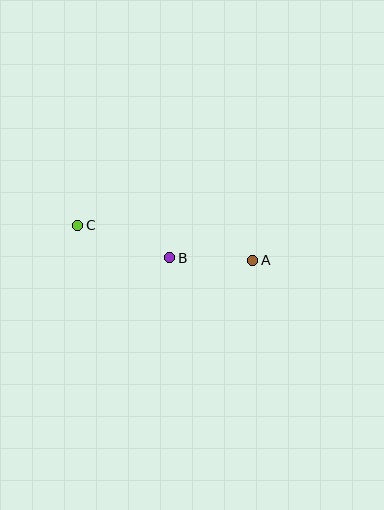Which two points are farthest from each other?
Points A and C are farthest from each other.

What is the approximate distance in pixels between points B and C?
The distance between B and C is approximately 97 pixels.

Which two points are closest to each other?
Points A and B are closest to each other.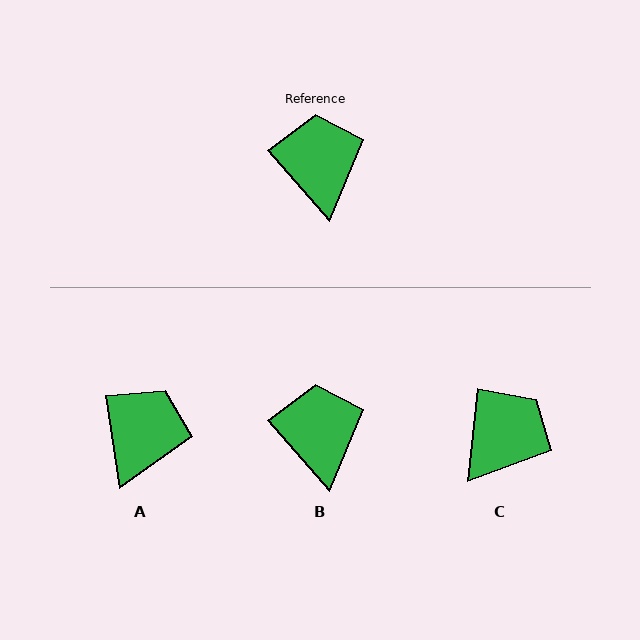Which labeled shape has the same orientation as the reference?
B.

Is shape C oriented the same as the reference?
No, it is off by about 47 degrees.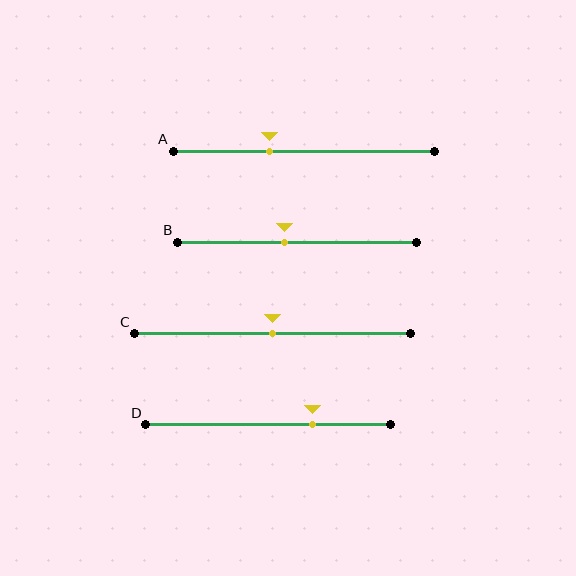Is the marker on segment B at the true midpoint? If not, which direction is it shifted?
No, the marker on segment B is shifted to the left by about 5% of the segment length.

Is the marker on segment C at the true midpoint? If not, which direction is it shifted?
Yes, the marker on segment C is at the true midpoint.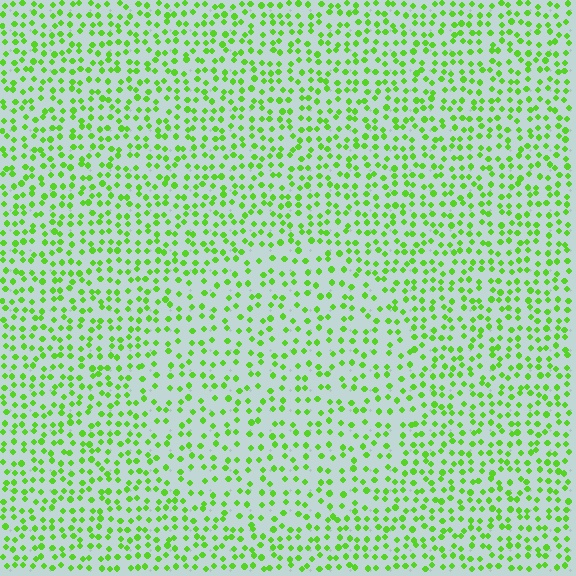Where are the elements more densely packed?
The elements are more densely packed outside the circle boundary.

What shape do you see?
I see a circle.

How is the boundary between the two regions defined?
The boundary is defined by a change in element density (approximately 1.5x ratio). All elements are the same color, size, and shape.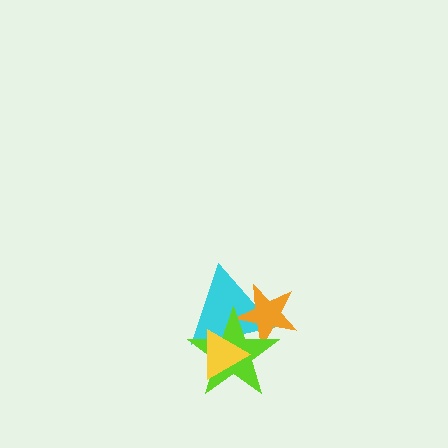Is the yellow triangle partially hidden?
No, no other shape covers it.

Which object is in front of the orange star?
The lime star is in front of the orange star.